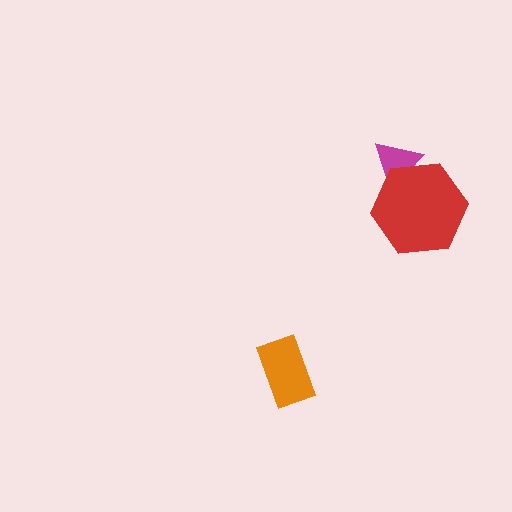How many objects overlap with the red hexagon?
1 object overlaps with the red hexagon.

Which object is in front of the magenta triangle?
The red hexagon is in front of the magenta triangle.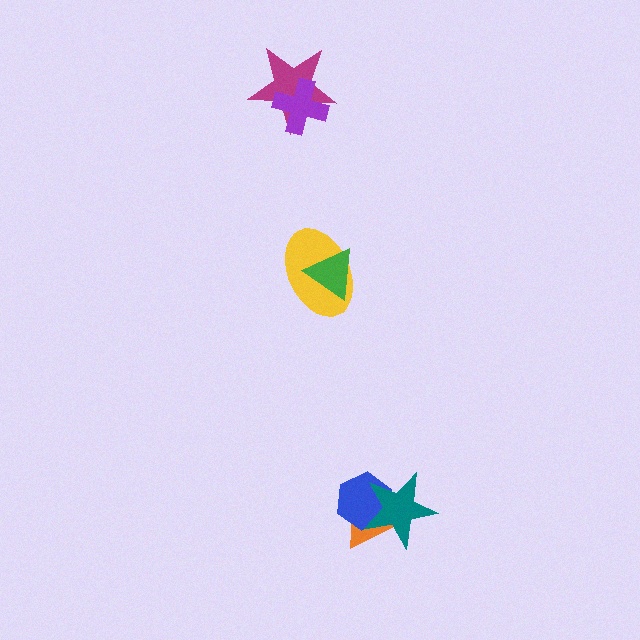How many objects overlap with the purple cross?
1 object overlaps with the purple cross.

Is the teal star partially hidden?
No, no other shape covers it.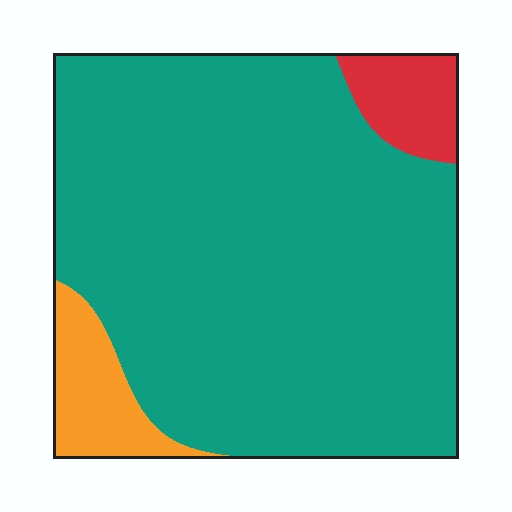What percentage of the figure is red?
Red takes up about one tenth (1/10) of the figure.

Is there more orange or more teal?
Teal.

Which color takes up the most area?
Teal, at roughly 85%.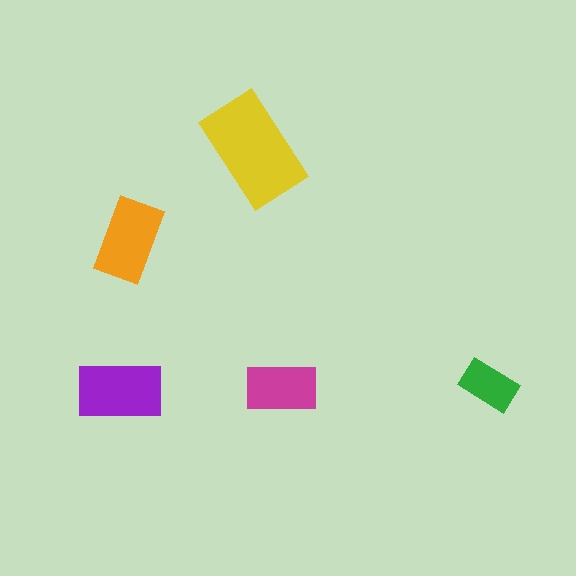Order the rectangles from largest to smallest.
the yellow one, the purple one, the orange one, the magenta one, the green one.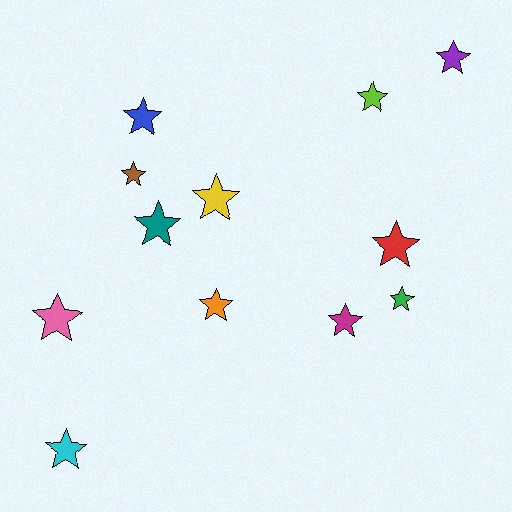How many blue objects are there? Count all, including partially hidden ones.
There is 1 blue object.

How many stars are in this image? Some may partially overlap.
There are 12 stars.